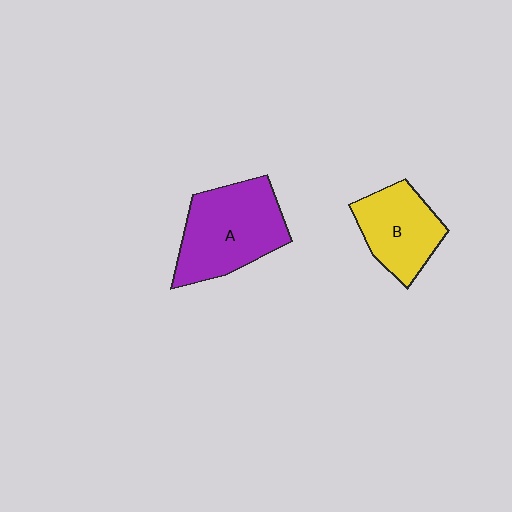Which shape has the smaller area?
Shape B (yellow).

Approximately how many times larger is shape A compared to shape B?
Approximately 1.4 times.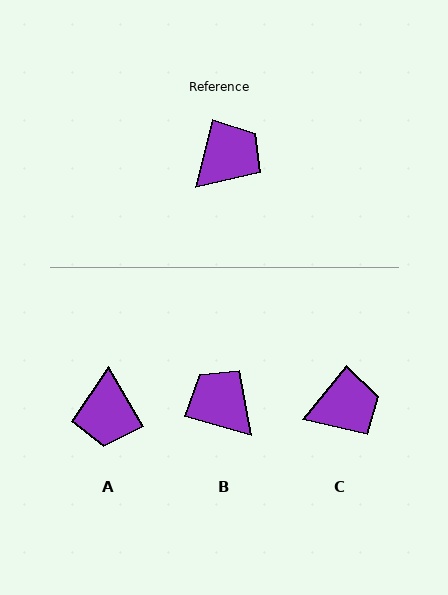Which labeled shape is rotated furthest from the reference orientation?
A, about 136 degrees away.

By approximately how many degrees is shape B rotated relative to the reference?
Approximately 88 degrees counter-clockwise.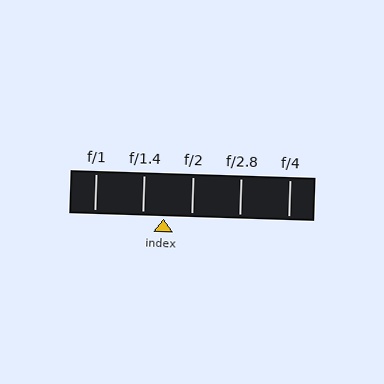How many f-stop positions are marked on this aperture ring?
There are 5 f-stop positions marked.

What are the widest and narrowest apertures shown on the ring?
The widest aperture shown is f/1 and the narrowest is f/4.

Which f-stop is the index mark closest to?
The index mark is closest to f/1.4.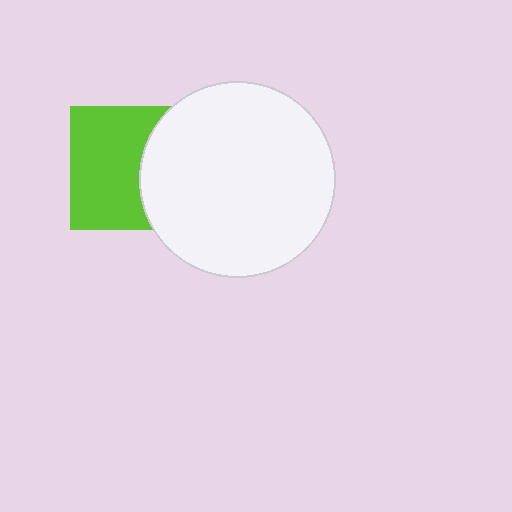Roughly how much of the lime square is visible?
About half of it is visible (roughly 62%).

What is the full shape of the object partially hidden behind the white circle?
The partially hidden object is a lime square.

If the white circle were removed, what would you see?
You would see the complete lime square.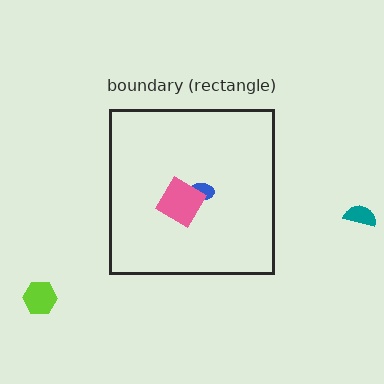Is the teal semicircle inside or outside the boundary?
Outside.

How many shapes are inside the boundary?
2 inside, 2 outside.